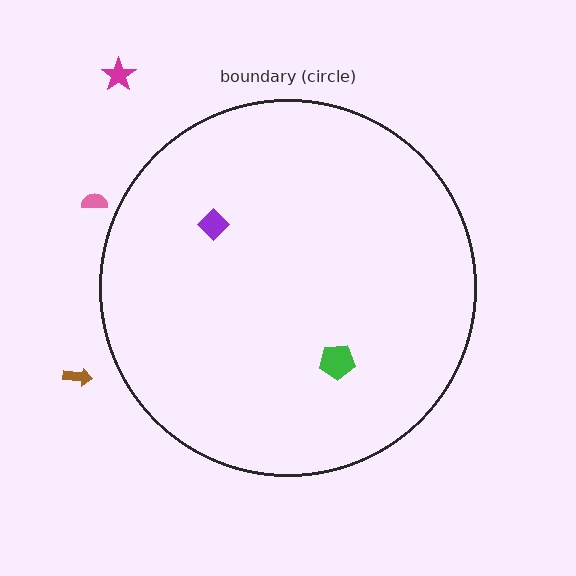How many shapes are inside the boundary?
2 inside, 3 outside.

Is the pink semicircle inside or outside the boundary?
Outside.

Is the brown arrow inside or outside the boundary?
Outside.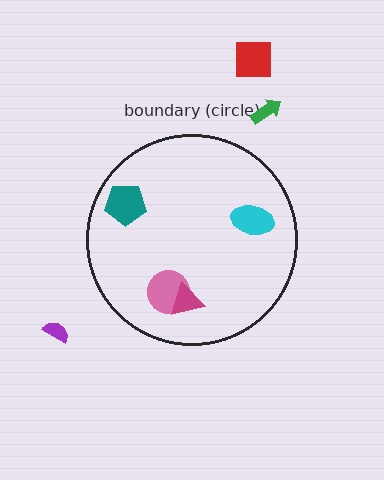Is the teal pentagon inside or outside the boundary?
Inside.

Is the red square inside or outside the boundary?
Outside.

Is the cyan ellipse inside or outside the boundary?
Inside.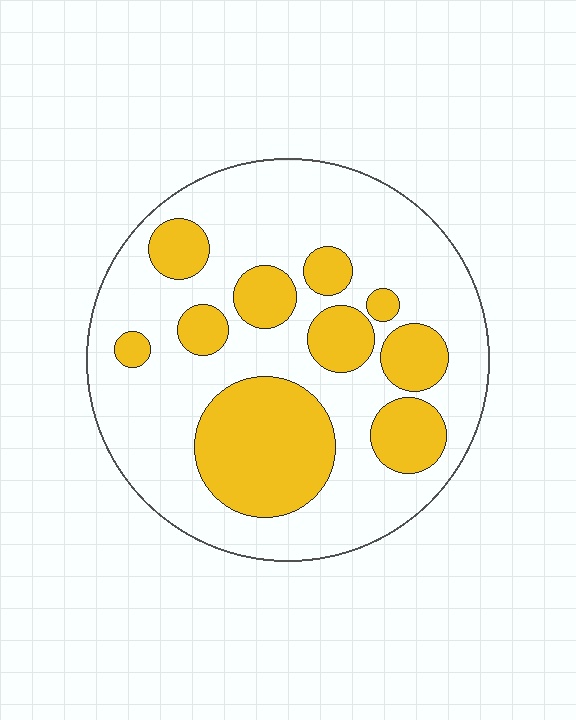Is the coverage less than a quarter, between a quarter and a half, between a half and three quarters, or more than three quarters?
Between a quarter and a half.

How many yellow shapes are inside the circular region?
10.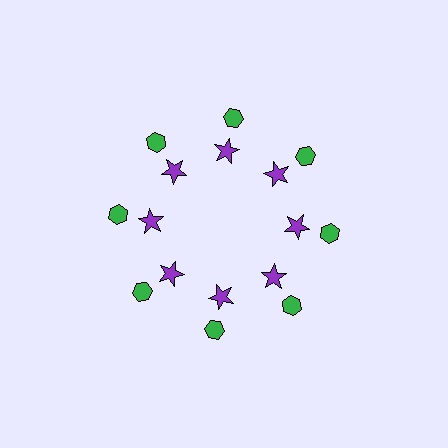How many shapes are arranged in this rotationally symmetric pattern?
There are 16 shapes, arranged in 8 groups of 2.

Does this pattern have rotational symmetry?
Yes, this pattern has 8-fold rotational symmetry. It looks the same after rotating 45 degrees around the center.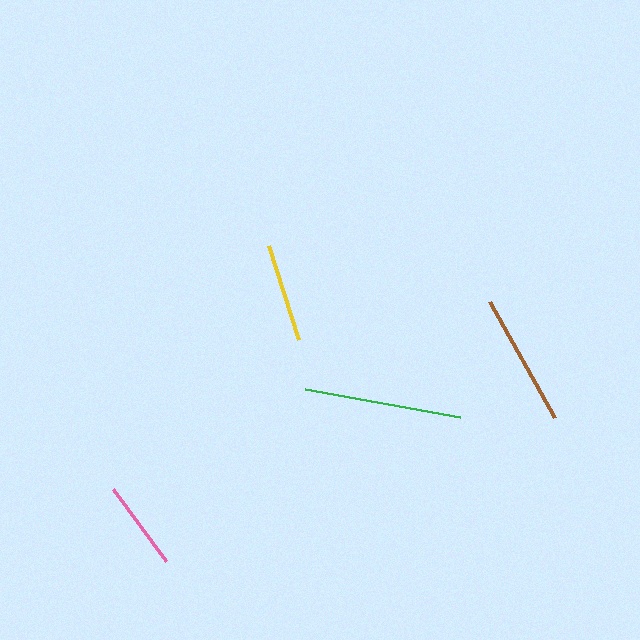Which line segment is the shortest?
The pink line is the shortest at approximately 90 pixels.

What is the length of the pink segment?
The pink segment is approximately 90 pixels long.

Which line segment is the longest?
The green line is the longest at approximately 157 pixels.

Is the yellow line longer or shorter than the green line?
The green line is longer than the yellow line.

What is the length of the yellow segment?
The yellow segment is approximately 99 pixels long.